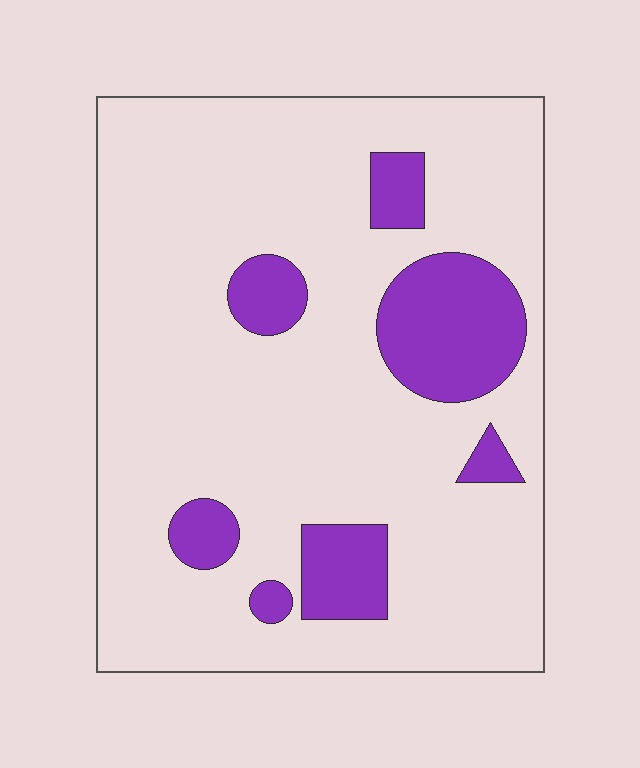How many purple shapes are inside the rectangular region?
7.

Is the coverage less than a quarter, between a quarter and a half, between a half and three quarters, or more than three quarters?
Less than a quarter.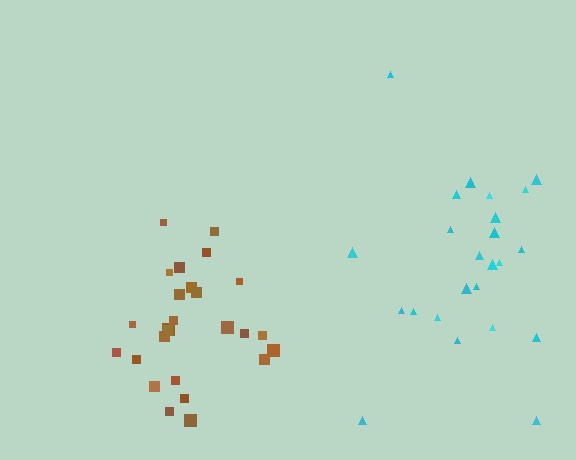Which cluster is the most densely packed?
Brown.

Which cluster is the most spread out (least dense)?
Cyan.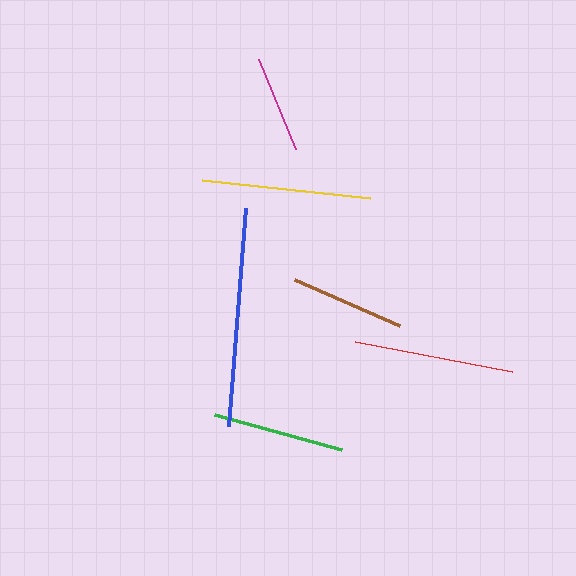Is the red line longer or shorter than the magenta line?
The red line is longer than the magenta line.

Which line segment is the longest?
The blue line is the longest at approximately 218 pixels.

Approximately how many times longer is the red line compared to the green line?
The red line is approximately 1.2 times the length of the green line.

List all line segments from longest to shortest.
From longest to shortest: blue, yellow, red, green, brown, magenta.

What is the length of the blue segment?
The blue segment is approximately 218 pixels long.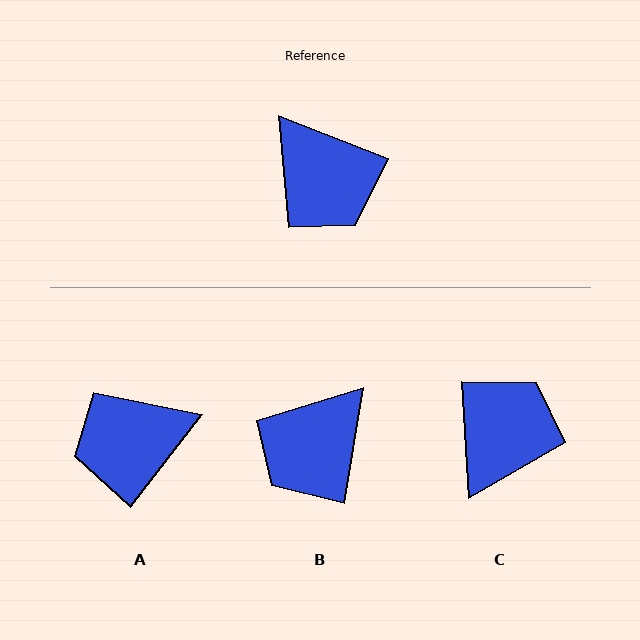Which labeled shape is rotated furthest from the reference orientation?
C, about 115 degrees away.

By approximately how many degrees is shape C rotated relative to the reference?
Approximately 115 degrees counter-clockwise.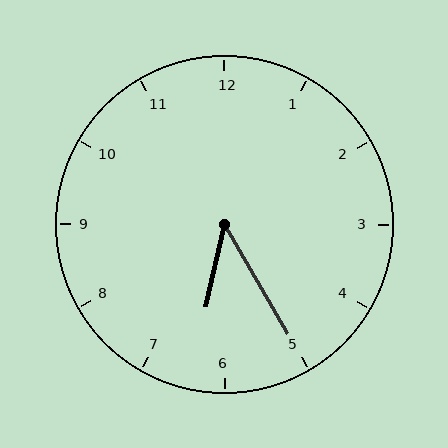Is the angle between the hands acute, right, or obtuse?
It is acute.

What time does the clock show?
6:25.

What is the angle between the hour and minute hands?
Approximately 42 degrees.